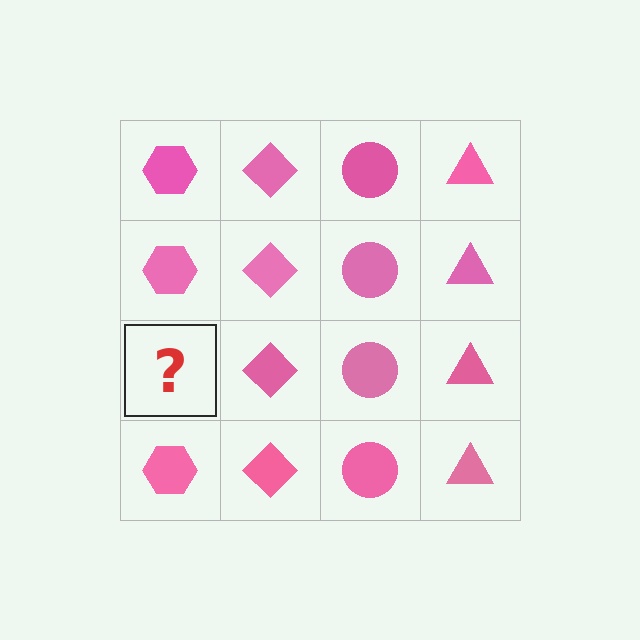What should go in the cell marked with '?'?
The missing cell should contain a pink hexagon.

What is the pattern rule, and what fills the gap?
The rule is that each column has a consistent shape. The gap should be filled with a pink hexagon.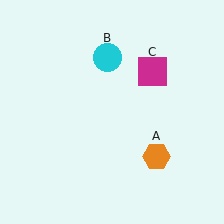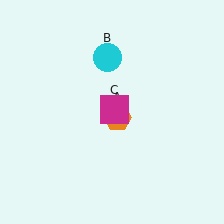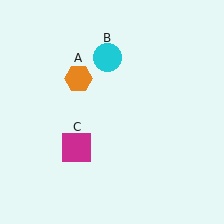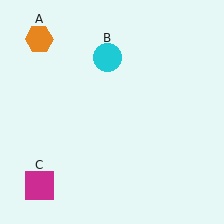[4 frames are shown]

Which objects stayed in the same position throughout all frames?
Cyan circle (object B) remained stationary.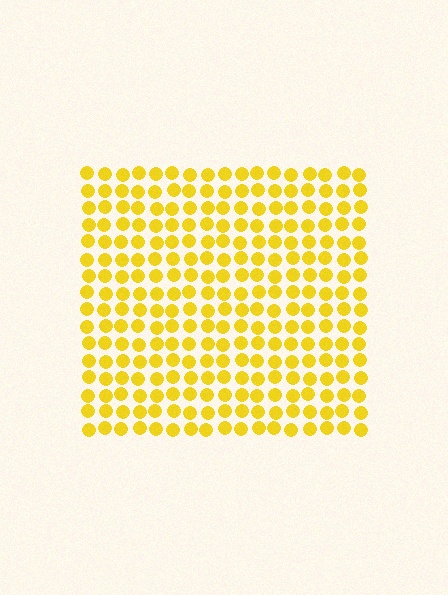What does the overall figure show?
The overall figure shows a square.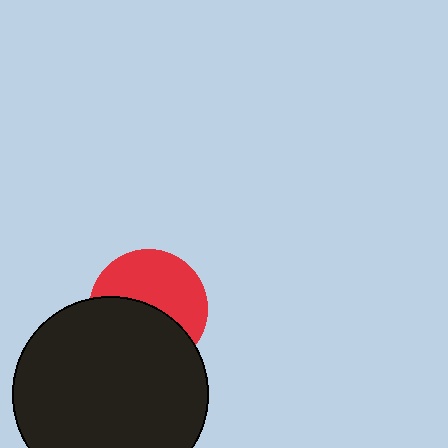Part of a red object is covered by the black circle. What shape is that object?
It is a circle.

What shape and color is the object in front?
The object in front is a black circle.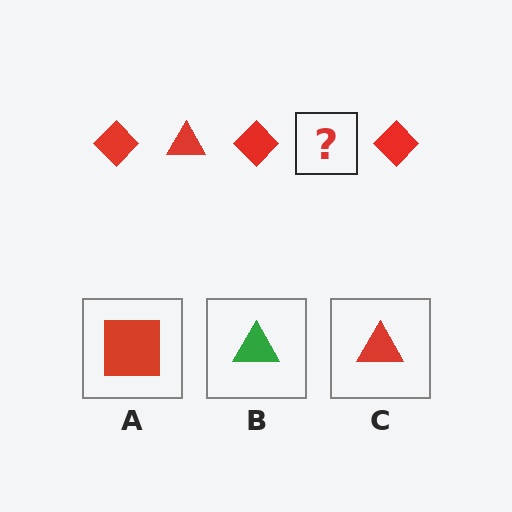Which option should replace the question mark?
Option C.